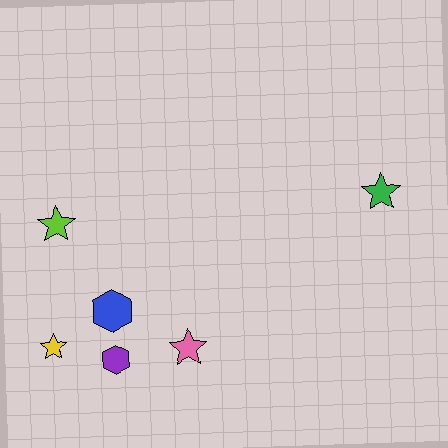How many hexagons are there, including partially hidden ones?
There are 2 hexagons.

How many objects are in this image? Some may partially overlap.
There are 6 objects.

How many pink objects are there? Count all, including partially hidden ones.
There is 1 pink object.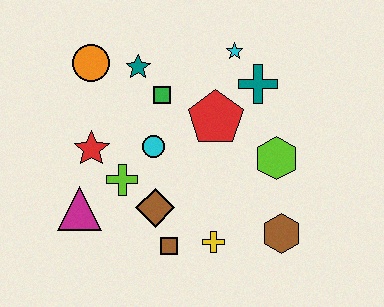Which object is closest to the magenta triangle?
The lime cross is closest to the magenta triangle.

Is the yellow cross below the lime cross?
Yes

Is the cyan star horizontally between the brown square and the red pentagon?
No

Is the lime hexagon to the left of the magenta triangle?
No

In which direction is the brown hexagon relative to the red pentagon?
The brown hexagon is below the red pentagon.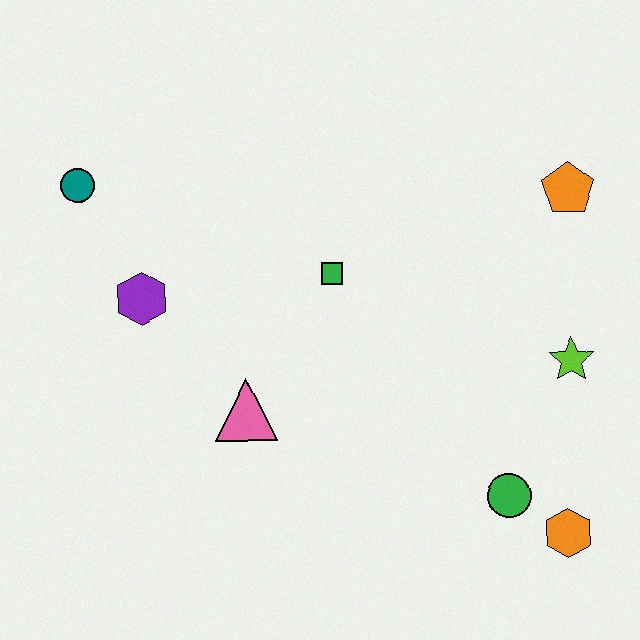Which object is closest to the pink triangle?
The purple hexagon is closest to the pink triangle.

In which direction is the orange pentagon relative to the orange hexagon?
The orange pentagon is above the orange hexagon.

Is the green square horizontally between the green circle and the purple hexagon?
Yes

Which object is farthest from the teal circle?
The orange hexagon is farthest from the teal circle.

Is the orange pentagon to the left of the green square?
No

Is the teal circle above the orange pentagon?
Yes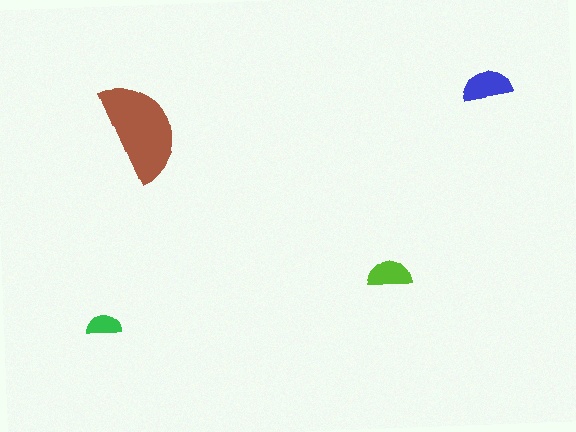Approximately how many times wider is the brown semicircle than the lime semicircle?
About 2.5 times wider.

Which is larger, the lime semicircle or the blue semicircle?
The blue one.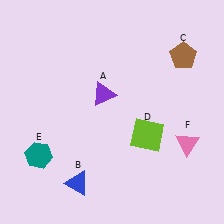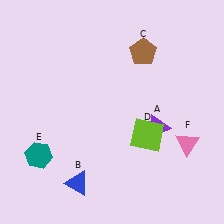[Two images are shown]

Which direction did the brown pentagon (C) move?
The brown pentagon (C) moved left.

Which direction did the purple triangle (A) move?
The purple triangle (A) moved right.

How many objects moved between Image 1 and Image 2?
2 objects moved between the two images.